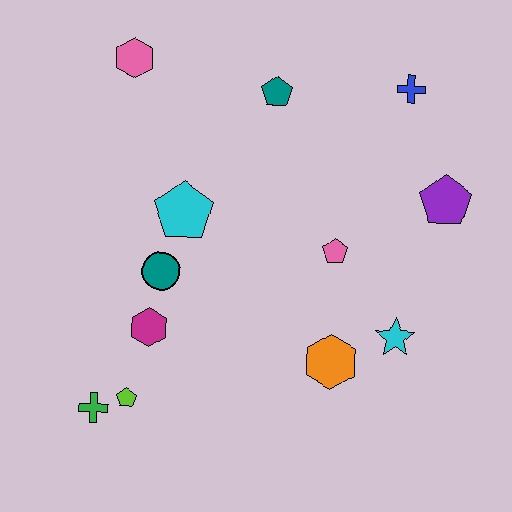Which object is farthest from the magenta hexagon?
The blue cross is farthest from the magenta hexagon.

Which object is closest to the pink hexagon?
The teal pentagon is closest to the pink hexagon.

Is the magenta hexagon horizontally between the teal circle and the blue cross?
No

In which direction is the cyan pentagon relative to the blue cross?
The cyan pentagon is to the left of the blue cross.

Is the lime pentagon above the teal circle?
No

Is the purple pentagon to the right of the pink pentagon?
Yes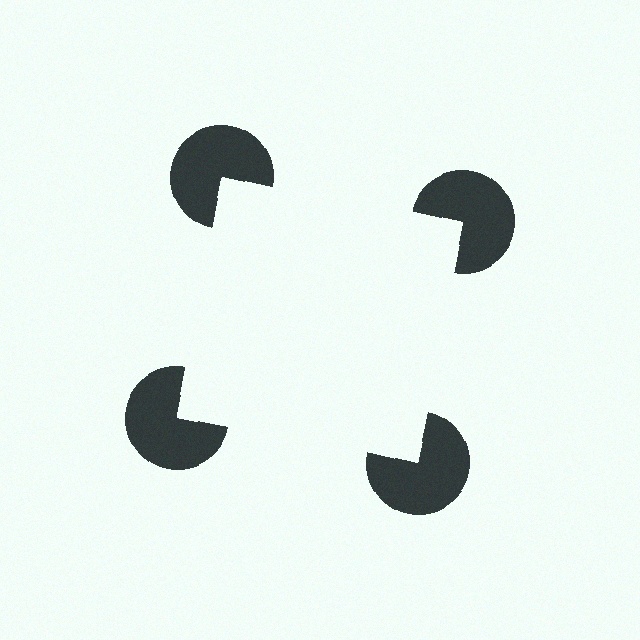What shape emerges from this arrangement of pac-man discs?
An illusory square — its edges are inferred from the aligned wedge cuts in the pac-man discs, not physically drawn.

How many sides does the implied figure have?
4 sides.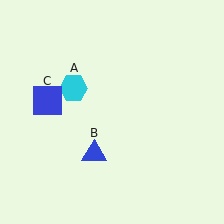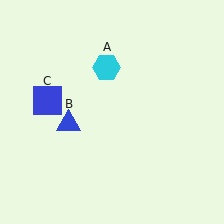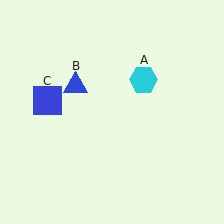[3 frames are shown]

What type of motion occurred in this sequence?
The cyan hexagon (object A), blue triangle (object B) rotated clockwise around the center of the scene.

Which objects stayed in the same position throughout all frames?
Blue square (object C) remained stationary.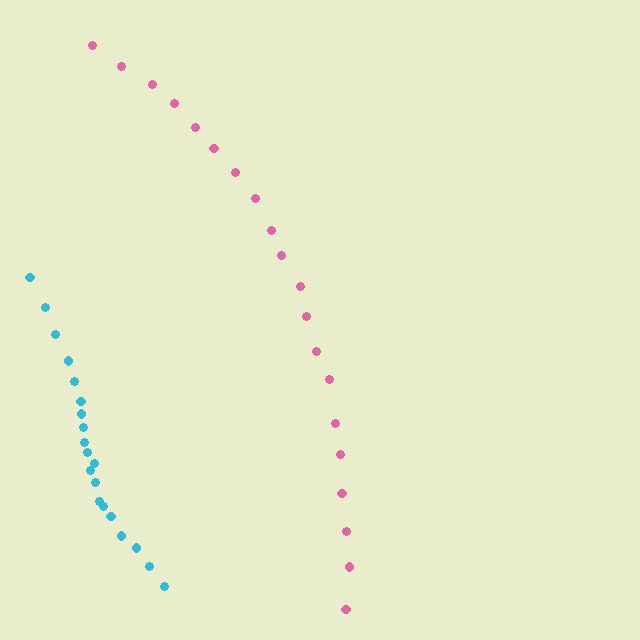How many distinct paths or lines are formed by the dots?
There are 2 distinct paths.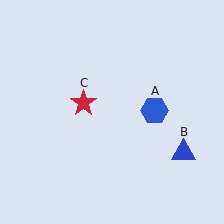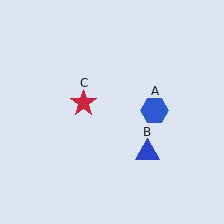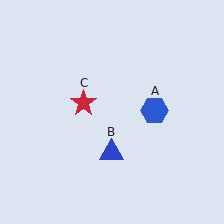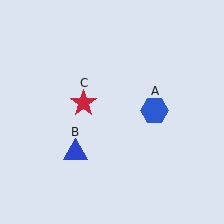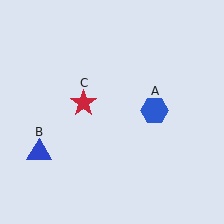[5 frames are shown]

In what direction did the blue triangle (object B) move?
The blue triangle (object B) moved left.